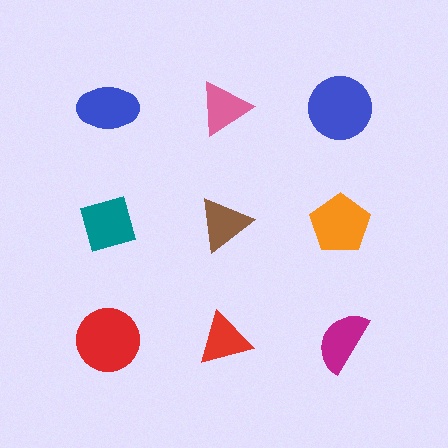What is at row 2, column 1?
A teal diamond.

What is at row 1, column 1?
A blue ellipse.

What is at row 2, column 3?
An orange pentagon.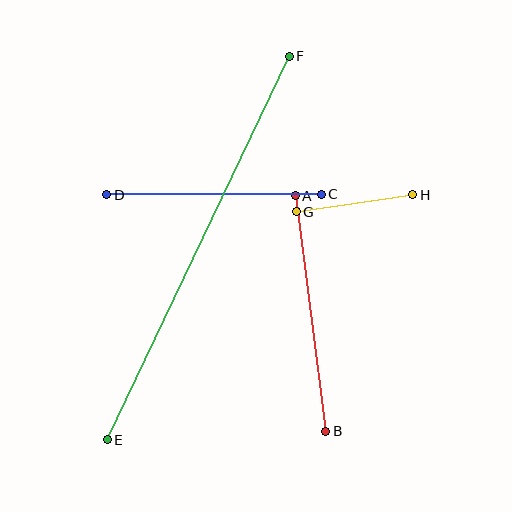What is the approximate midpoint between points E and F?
The midpoint is at approximately (198, 248) pixels.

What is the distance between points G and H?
The distance is approximately 118 pixels.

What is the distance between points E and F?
The distance is approximately 425 pixels.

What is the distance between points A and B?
The distance is approximately 238 pixels.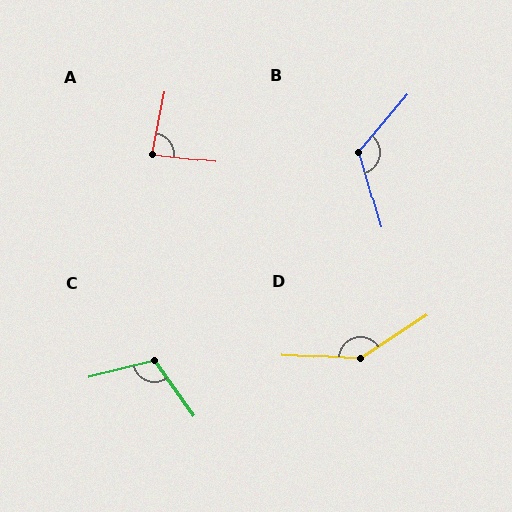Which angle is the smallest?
A, at approximately 86 degrees.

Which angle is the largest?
D, at approximately 144 degrees.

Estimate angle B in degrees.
Approximately 124 degrees.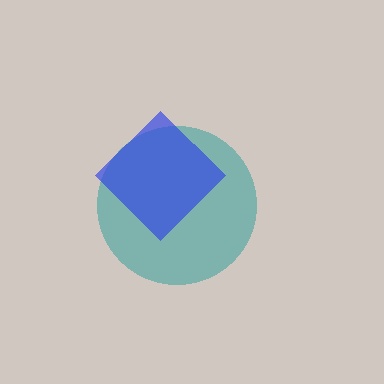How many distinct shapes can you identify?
There are 2 distinct shapes: a teal circle, a blue diamond.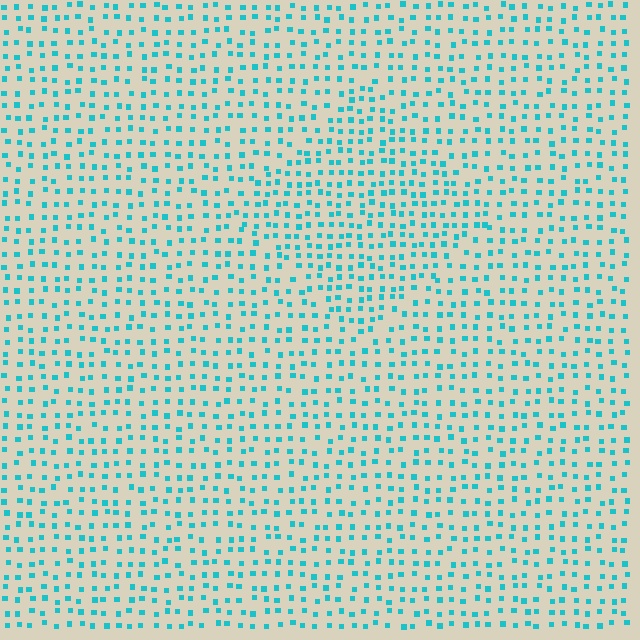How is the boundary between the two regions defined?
The boundary is defined by a change in element density (approximately 1.4x ratio). All elements are the same color, size, and shape.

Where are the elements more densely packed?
The elements are more densely packed inside the diamond boundary.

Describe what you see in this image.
The image contains small cyan elements arranged at two different densities. A diamond-shaped region is visible where the elements are more densely packed than the surrounding area.